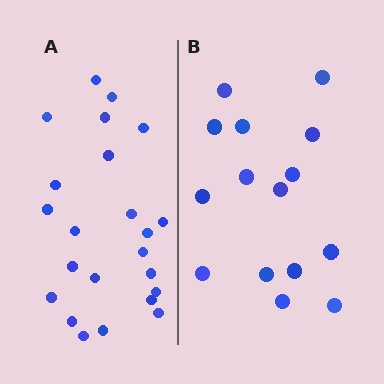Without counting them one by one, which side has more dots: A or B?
Region A (the left region) has more dots.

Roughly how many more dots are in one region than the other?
Region A has roughly 8 or so more dots than region B.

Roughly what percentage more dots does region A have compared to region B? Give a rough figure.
About 55% more.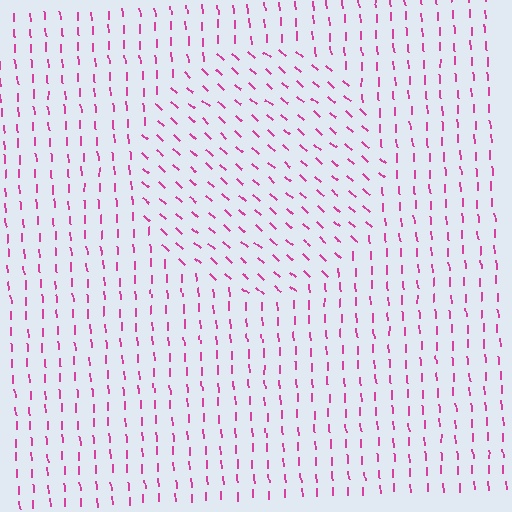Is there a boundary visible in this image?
Yes, there is a texture boundary formed by a change in line orientation.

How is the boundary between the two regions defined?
The boundary is defined purely by a change in line orientation (approximately 45 degrees difference). All lines are the same color and thickness.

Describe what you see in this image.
The image is filled with small magenta line segments. A circle region in the image has lines oriented differently from the surrounding lines, creating a visible texture boundary.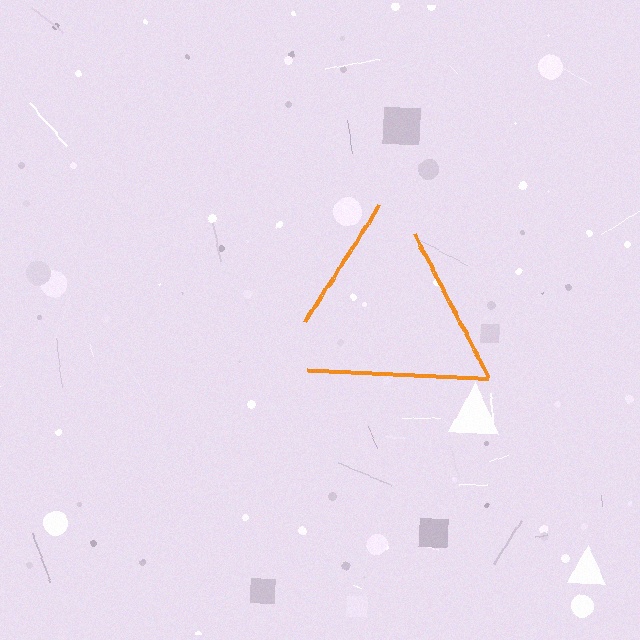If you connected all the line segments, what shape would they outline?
They would outline a triangle.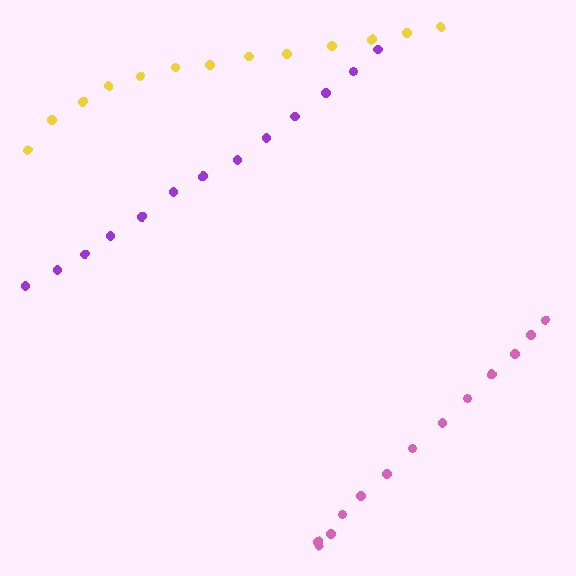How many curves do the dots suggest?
There are 3 distinct paths.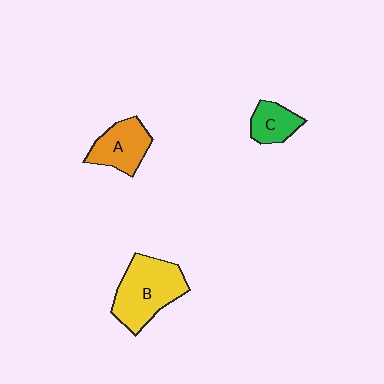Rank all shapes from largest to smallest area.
From largest to smallest: B (yellow), A (orange), C (green).